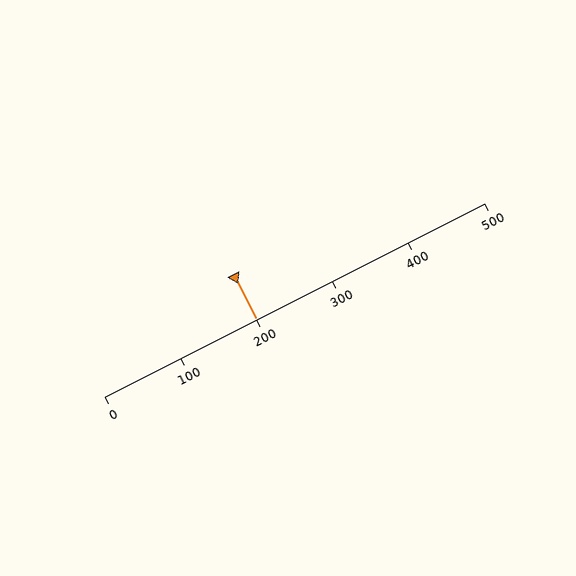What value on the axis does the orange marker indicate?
The marker indicates approximately 200.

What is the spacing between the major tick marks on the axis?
The major ticks are spaced 100 apart.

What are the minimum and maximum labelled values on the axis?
The axis runs from 0 to 500.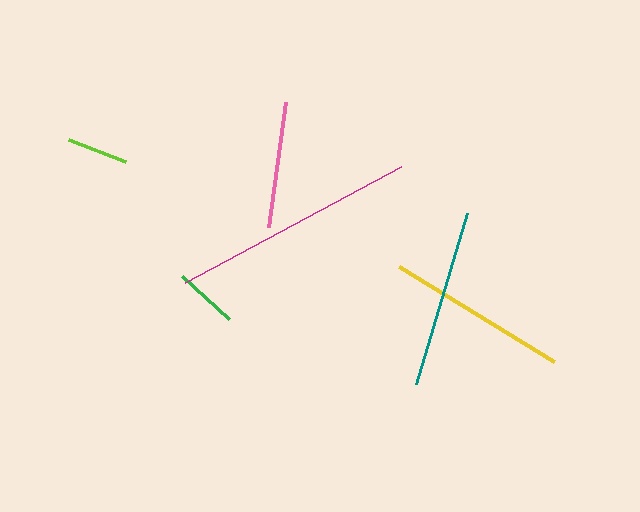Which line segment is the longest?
The magenta line is the longest at approximately 245 pixels.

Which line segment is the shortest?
The lime line is the shortest at approximately 62 pixels.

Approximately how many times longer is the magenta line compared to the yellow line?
The magenta line is approximately 1.3 times the length of the yellow line.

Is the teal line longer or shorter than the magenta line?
The magenta line is longer than the teal line.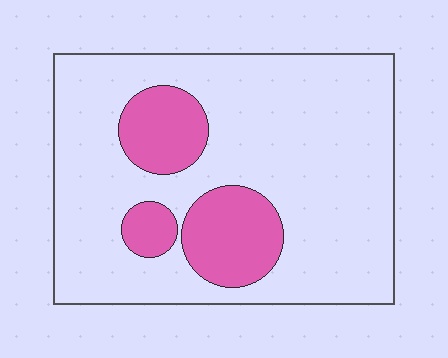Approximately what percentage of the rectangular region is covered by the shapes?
Approximately 20%.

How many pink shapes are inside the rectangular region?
3.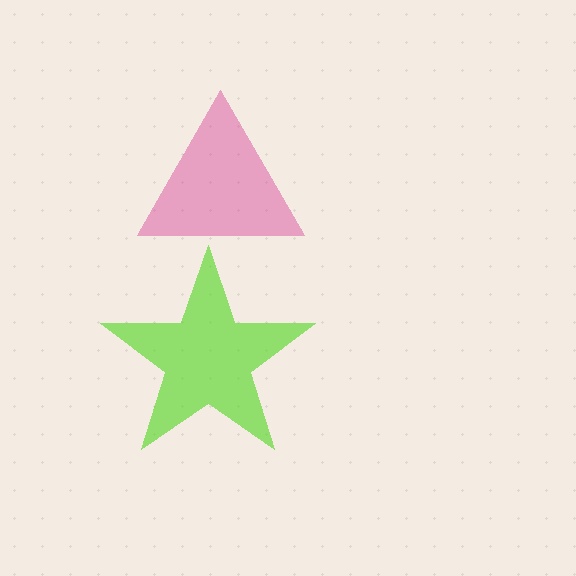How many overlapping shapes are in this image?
There are 2 overlapping shapes in the image.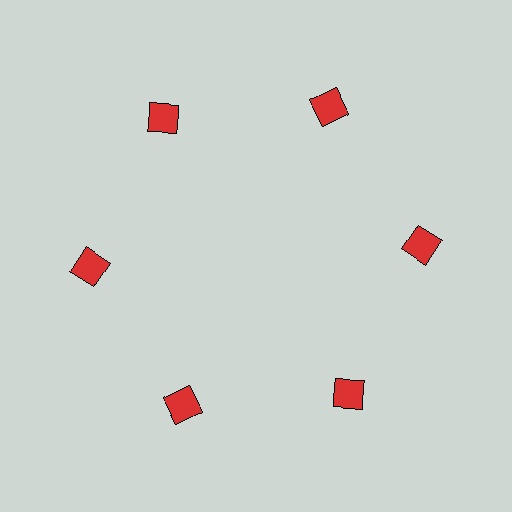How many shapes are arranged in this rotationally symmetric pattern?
There are 6 shapes, arranged in 6 groups of 1.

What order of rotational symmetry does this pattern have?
This pattern has 6-fold rotational symmetry.